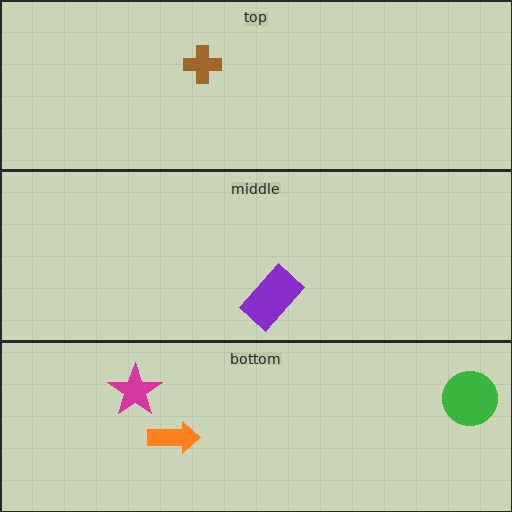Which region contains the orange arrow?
The bottom region.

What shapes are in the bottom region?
The magenta star, the green circle, the orange arrow.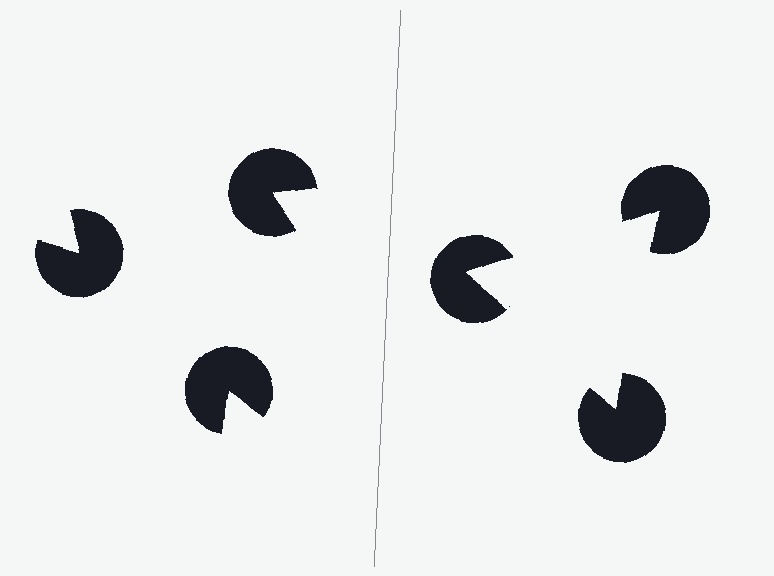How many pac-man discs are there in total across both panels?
6 — 3 on each side.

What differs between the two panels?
The pac-man discs are positioned identically on both sides; only the wedge orientations differ. On the right they align to a triangle; on the left they are misaligned.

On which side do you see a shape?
An illusory triangle appears on the right side. On the left side the wedge cuts are rotated, so no coherent shape forms.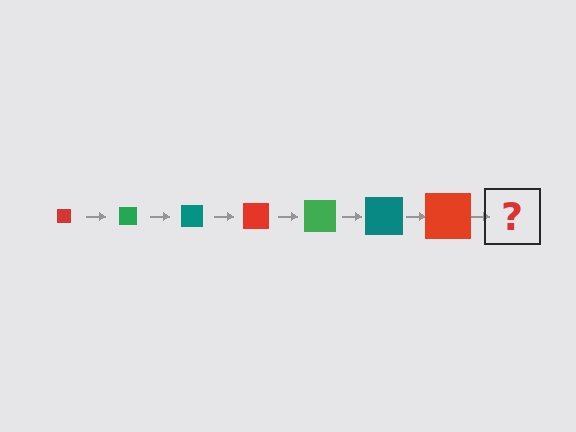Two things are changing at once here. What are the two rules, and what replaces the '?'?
The two rules are that the square grows larger each step and the color cycles through red, green, and teal. The '?' should be a green square, larger than the previous one.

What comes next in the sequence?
The next element should be a green square, larger than the previous one.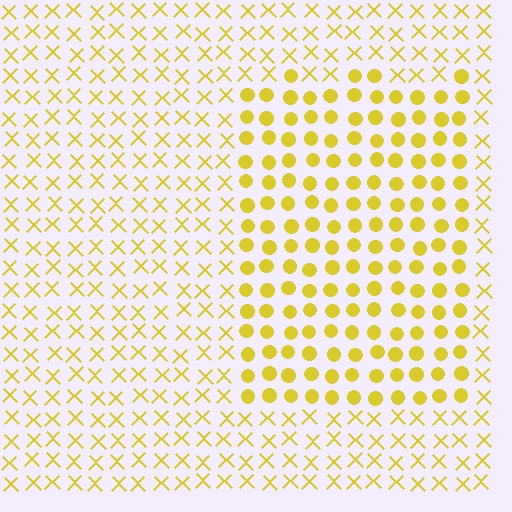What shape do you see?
I see a rectangle.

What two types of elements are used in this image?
The image uses circles inside the rectangle region and X marks outside it.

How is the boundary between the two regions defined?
The boundary is defined by a change in element shape: circles inside vs. X marks outside. All elements share the same color and spacing.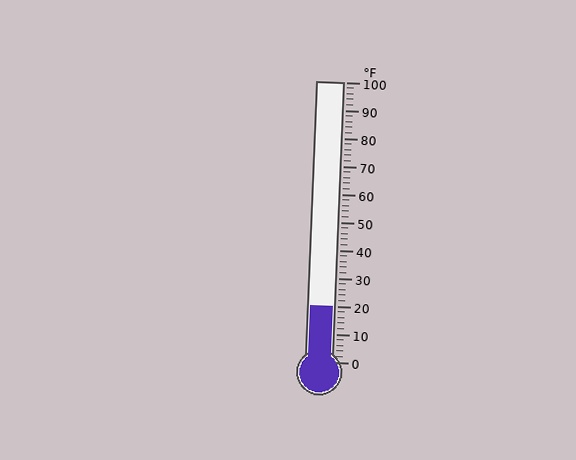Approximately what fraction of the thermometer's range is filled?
The thermometer is filled to approximately 20% of its range.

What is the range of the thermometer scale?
The thermometer scale ranges from 0°F to 100°F.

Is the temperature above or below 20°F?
The temperature is at 20°F.